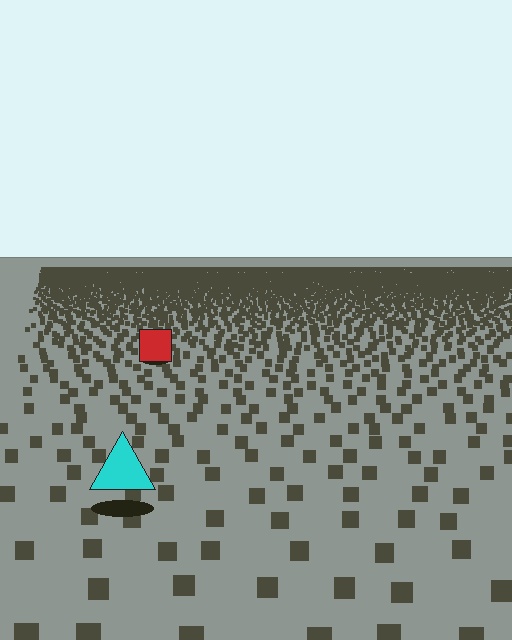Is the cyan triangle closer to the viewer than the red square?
Yes. The cyan triangle is closer — you can tell from the texture gradient: the ground texture is coarser near it.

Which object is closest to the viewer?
The cyan triangle is closest. The texture marks near it are larger and more spread out.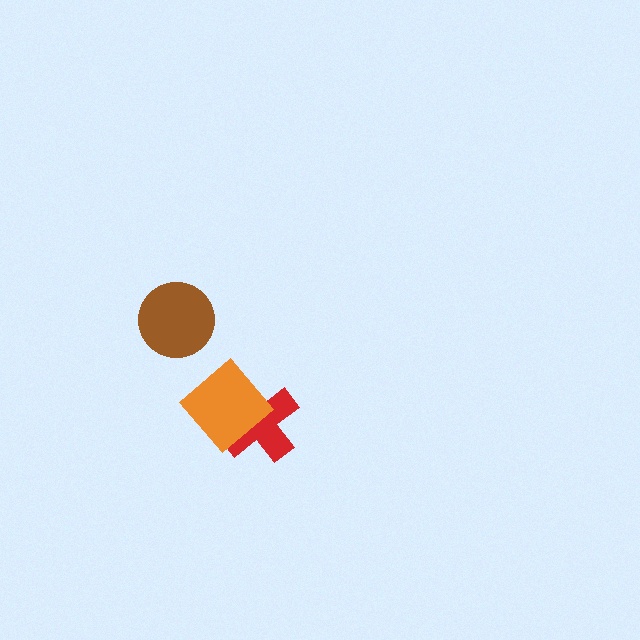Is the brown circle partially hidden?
No, no other shape covers it.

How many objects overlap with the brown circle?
0 objects overlap with the brown circle.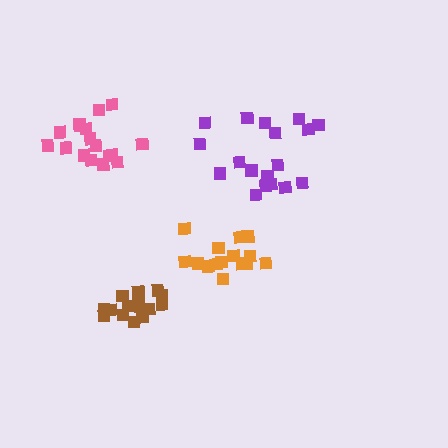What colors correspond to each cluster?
The clusters are colored: pink, brown, orange, purple.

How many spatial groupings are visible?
There are 4 spatial groupings.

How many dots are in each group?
Group 1: 17 dots, Group 2: 16 dots, Group 3: 15 dots, Group 4: 19 dots (67 total).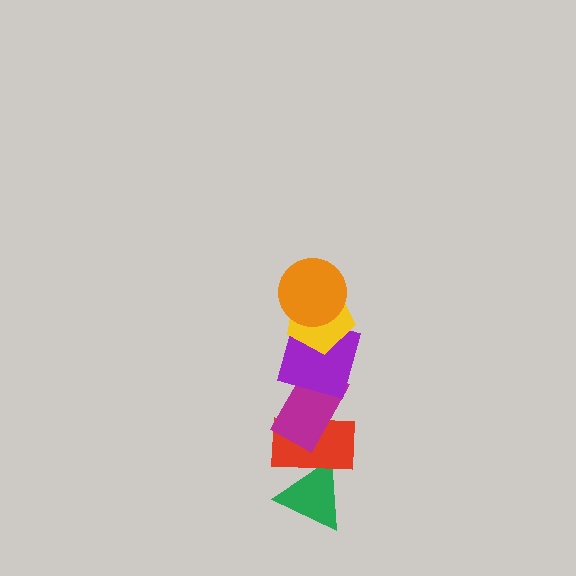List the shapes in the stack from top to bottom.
From top to bottom: the orange circle, the yellow pentagon, the purple square, the magenta rectangle, the red rectangle, the green triangle.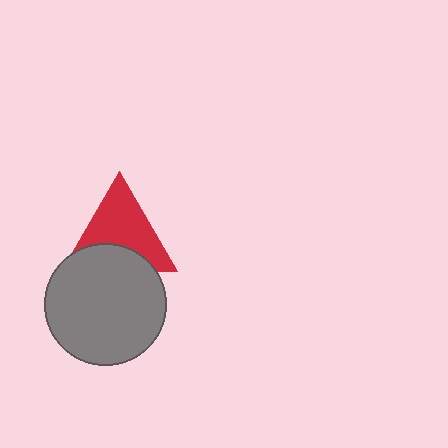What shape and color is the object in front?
The object in front is a gray circle.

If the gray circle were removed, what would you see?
You would see the complete red triangle.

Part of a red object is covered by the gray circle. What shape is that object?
It is a triangle.